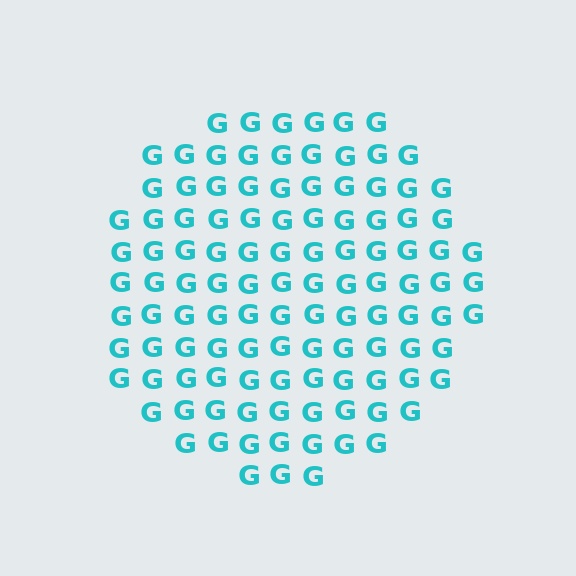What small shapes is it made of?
It is made of small letter G's.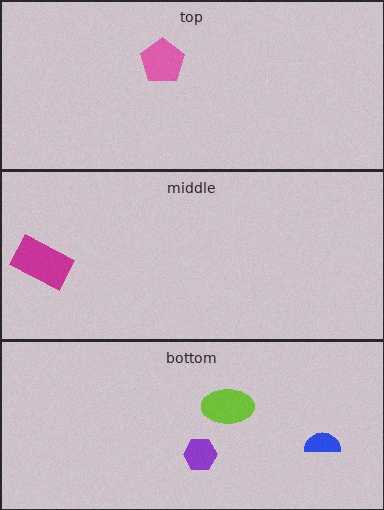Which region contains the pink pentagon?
The top region.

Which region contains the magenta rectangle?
The middle region.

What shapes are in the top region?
The pink pentagon.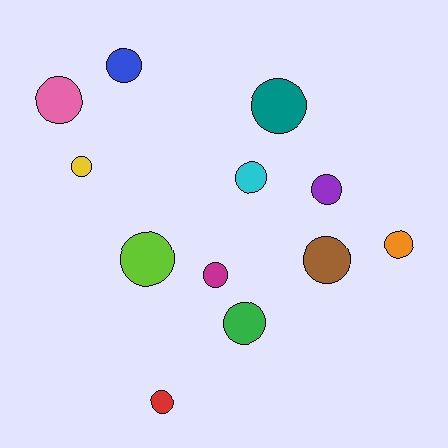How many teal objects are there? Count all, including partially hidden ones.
There is 1 teal object.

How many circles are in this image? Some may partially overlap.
There are 12 circles.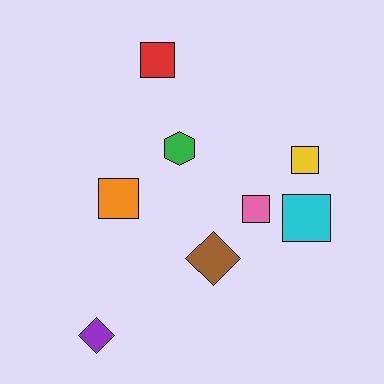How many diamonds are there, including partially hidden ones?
There are 2 diamonds.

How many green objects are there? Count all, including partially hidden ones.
There is 1 green object.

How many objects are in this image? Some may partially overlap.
There are 8 objects.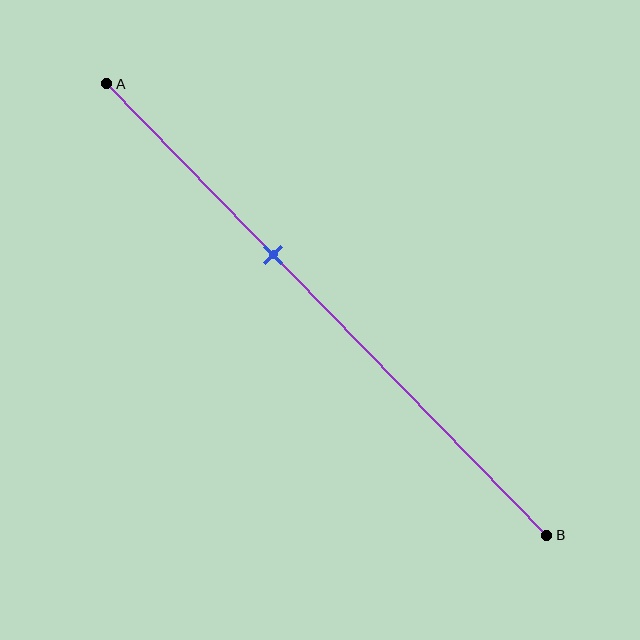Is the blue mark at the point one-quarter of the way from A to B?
No, the mark is at about 40% from A, not at the 25% one-quarter point.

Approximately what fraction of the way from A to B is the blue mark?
The blue mark is approximately 40% of the way from A to B.